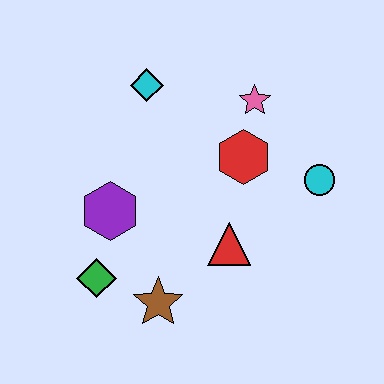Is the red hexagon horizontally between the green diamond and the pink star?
Yes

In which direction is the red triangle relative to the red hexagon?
The red triangle is below the red hexagon.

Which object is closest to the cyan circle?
The red hexagon is closest to the cyan circle.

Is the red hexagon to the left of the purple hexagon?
No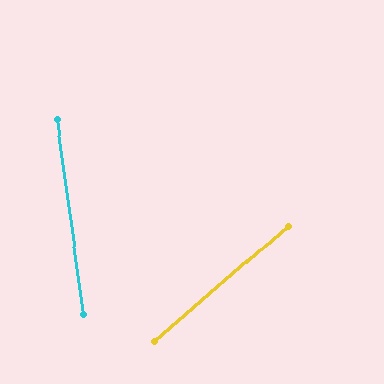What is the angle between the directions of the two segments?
Approximately 57 degrees.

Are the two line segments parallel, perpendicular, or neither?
Neither parallel nor perpendicular — they differ by about 57°.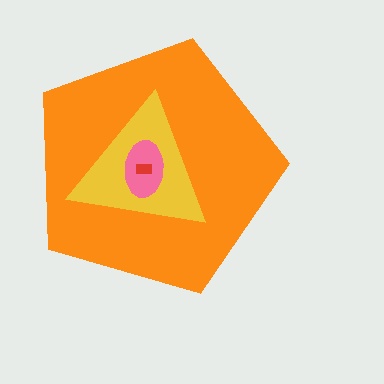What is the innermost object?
The red rectangle.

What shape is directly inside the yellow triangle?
The pink ellipse.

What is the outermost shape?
The orange pentagon.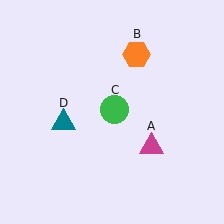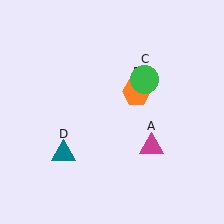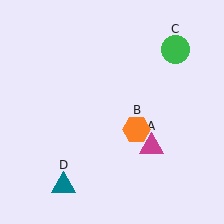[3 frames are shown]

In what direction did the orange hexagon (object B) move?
The orange hexagon (object B) moved down.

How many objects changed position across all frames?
3 objects changed position: orange hexagon (object B), green circle (object C), teal triangle (object D).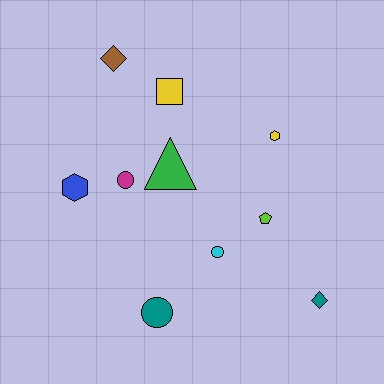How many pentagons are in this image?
There is 1 pentagon.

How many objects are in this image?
There are 10 objects.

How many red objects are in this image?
There are no red objects.